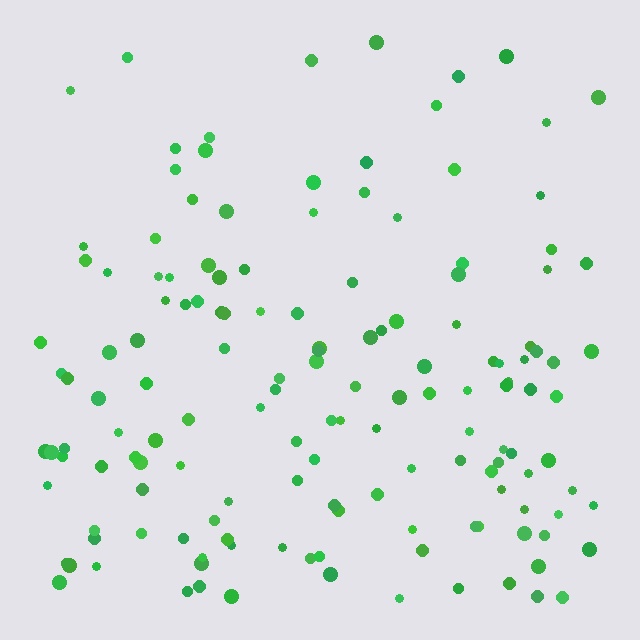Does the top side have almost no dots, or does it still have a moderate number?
Still a moderate number, just noticeably fewer than the bottom.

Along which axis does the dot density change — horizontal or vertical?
Vertical.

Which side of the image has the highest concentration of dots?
The bottom.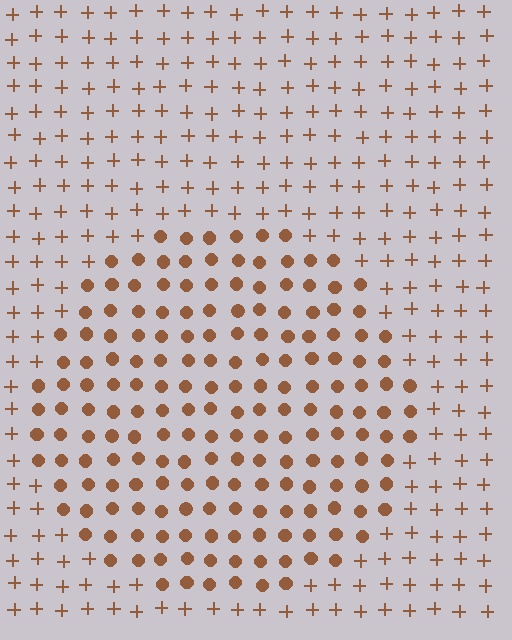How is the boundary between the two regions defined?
The boundary is defined by a change in element shape: circles inside vs. plus signs outside. All elements share the same color and spacing.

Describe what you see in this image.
The image is filled with small brown elements arranged in a uniform grid. A circle-shaped region contains circles, while the surrounding area contains plus signs. The boundary is defined purely by the change in element shape.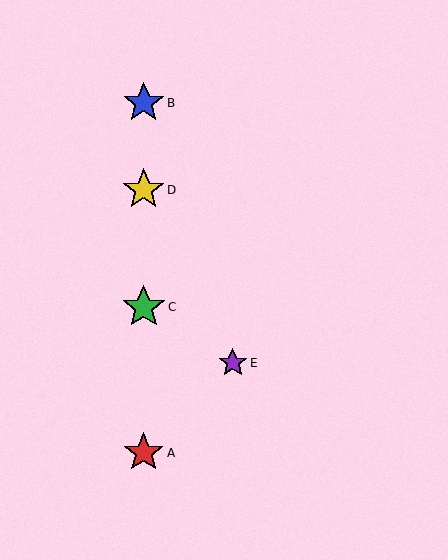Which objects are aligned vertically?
Objects A, B, C, D are aligned vertically.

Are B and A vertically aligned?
Yes, both are at x≈144.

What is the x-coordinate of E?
Object E is at x≈233.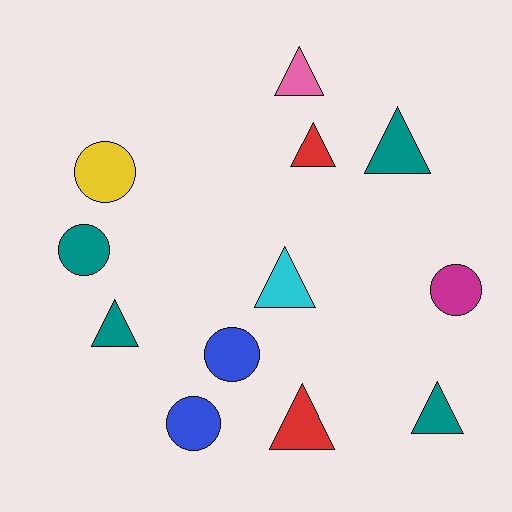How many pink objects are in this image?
There is 1 pink object.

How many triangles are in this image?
There are 7 triangles.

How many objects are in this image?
There are 12 objects.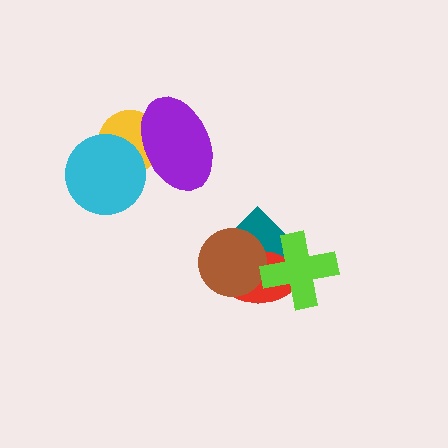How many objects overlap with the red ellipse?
3 objects overlap with the red ellipse.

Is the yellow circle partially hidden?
Yes, it is partially covered by another shape.